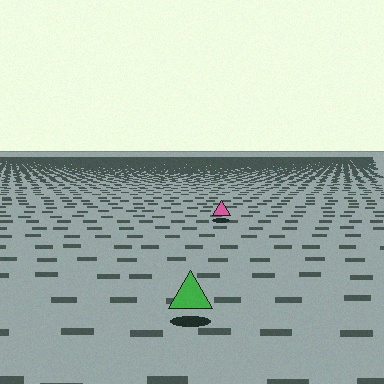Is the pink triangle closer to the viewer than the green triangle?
No. The green triangle is closer — you can tell from the texture gradient: the ground texture is coarser near it.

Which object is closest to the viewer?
The green triangle is closest. The texture marks near it are larger and more spread out.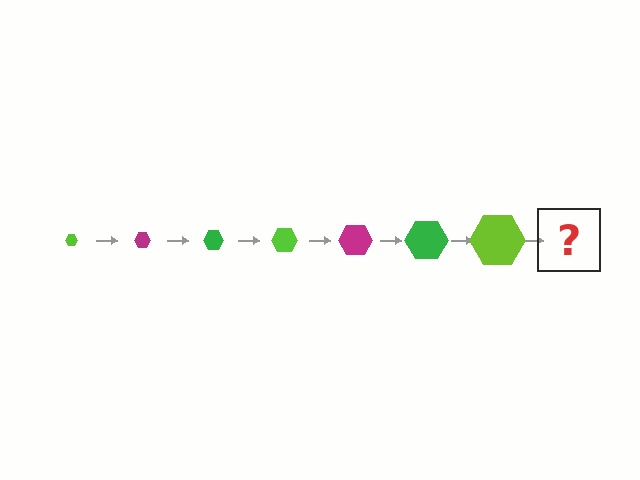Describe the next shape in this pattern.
It should be a magenta hexagon, larger than the previous one.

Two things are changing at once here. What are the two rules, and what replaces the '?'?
The two rules are that the hexagon grows larger each step and the color cycles through lime, magenta, and green. The '?' should be a magenta hexagon, larger than the previous one.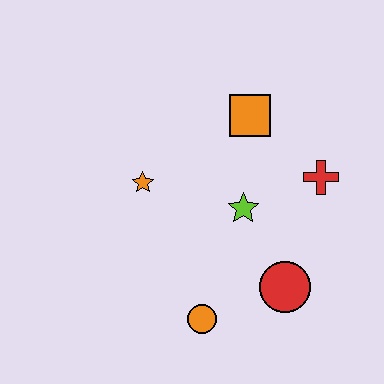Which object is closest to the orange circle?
The red circle is closest to the orange circle.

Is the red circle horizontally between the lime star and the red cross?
Yes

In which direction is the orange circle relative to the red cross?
The orange circle is below the red cross.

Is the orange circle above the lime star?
No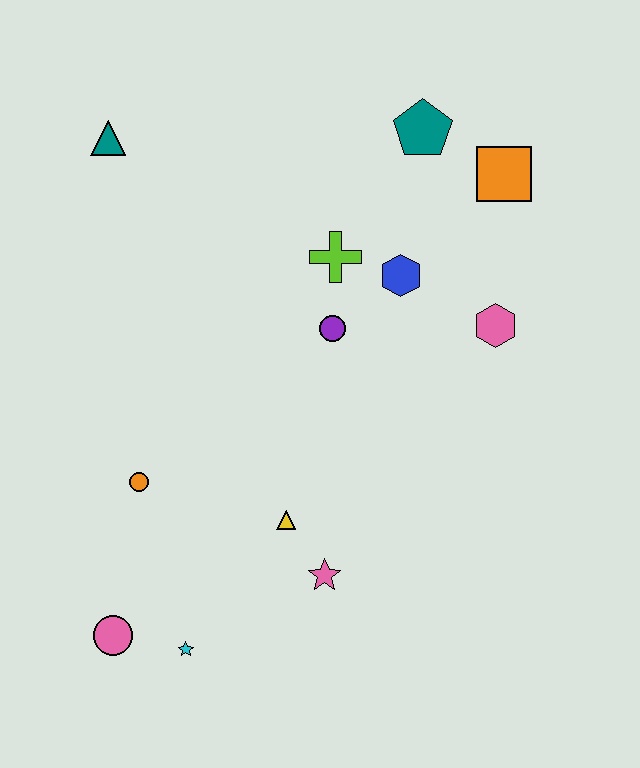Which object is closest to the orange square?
The teal pentagon is closest to the orange square.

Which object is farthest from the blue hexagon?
The pink circle is farthest from the blue hexagon.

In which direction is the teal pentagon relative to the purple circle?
The teal pentagon is above the purple circle.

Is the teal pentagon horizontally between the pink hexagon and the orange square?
No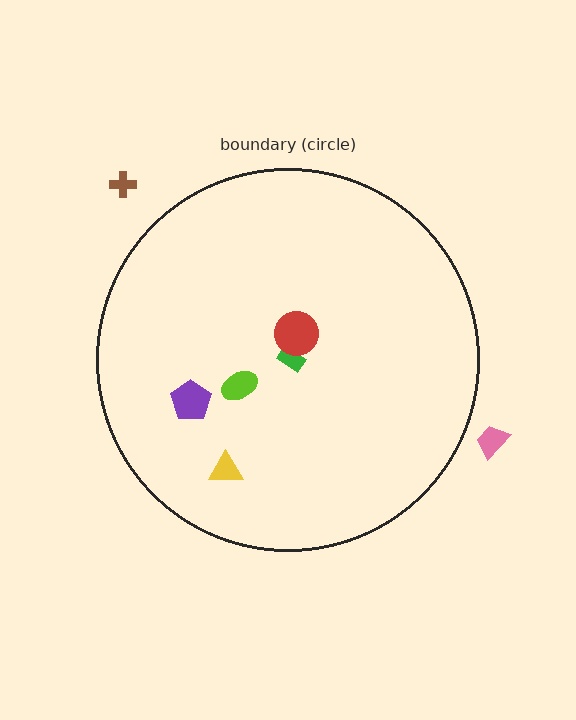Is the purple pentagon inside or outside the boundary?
Inside.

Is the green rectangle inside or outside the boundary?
Inside.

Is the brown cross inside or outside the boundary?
Outside.